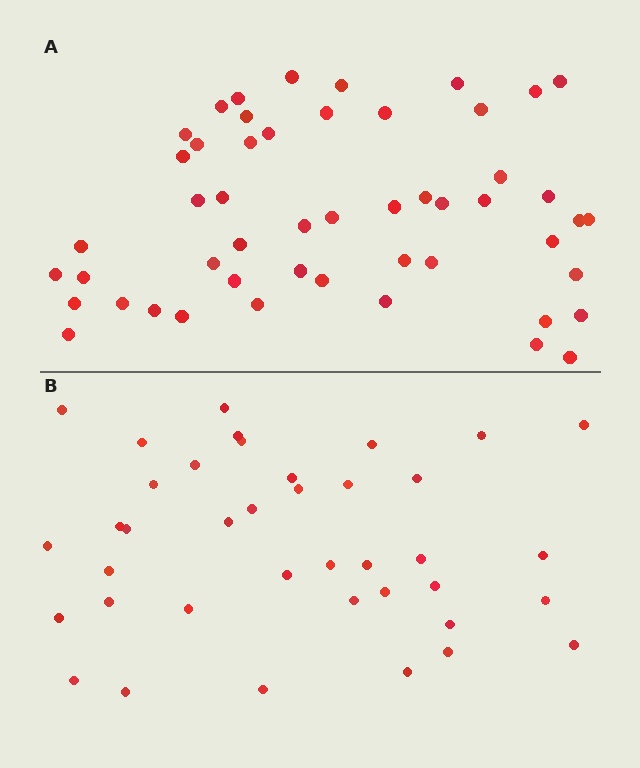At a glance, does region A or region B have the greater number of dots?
Region A (the top region) has more dots.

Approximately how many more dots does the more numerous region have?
Region A has roughly 12 or so more dots than region B.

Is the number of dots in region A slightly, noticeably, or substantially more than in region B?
Region A has noticeably more, but not dramatically so. The ratio is roughly 1.3 to 1.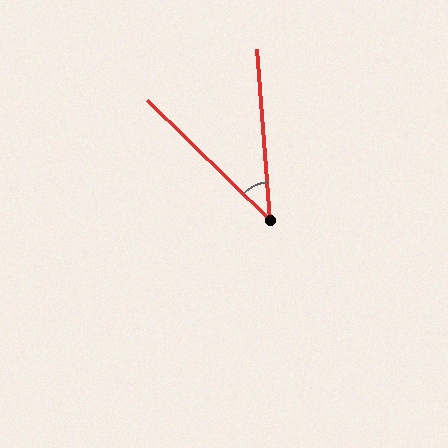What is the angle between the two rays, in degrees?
Approximately 41 degrees.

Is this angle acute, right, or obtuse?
It is acute.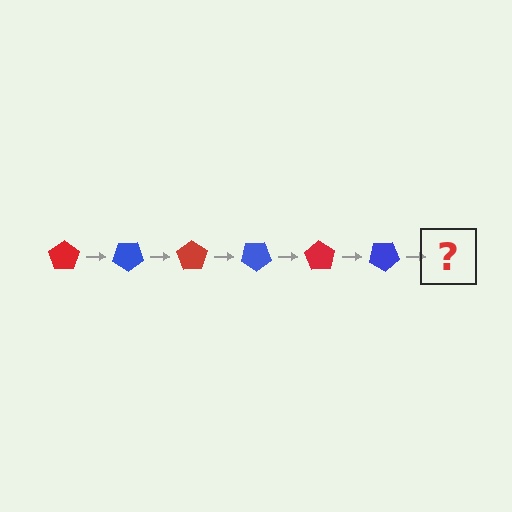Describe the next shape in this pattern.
It should be a red pentagon, rotated 210 degrees from the start.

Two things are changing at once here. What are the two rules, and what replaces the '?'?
The two rules are that it rotates 35 degrees each step and the color cycles through red and blue. The '?' should be a red pentagon, rotated 210 degrees from the start.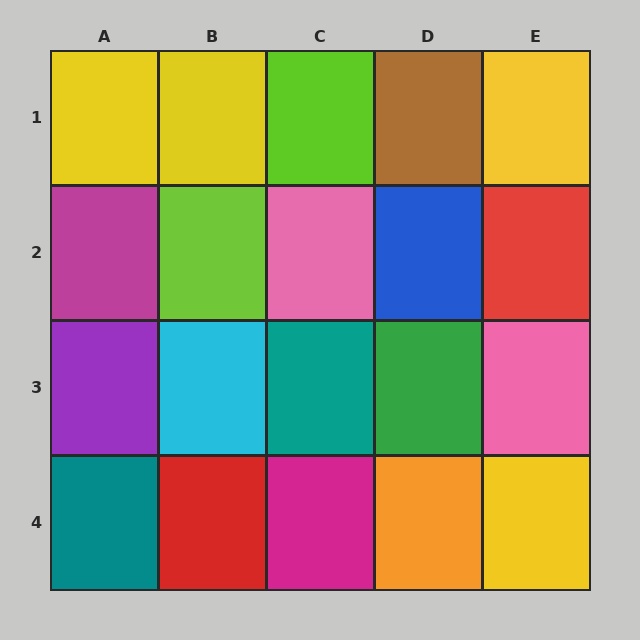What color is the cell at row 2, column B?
Lime.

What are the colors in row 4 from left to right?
Teal, red, magenta, orange, yellow.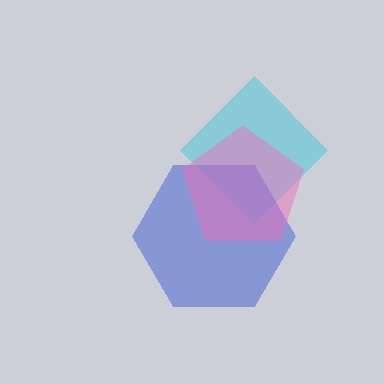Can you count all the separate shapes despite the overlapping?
Yes, there are 3 separate shapes.